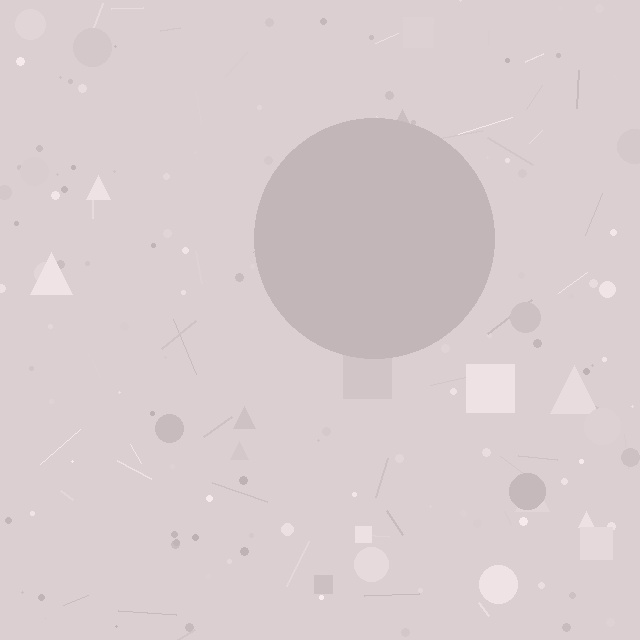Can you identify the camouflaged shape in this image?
The camouflaged shape is a circle.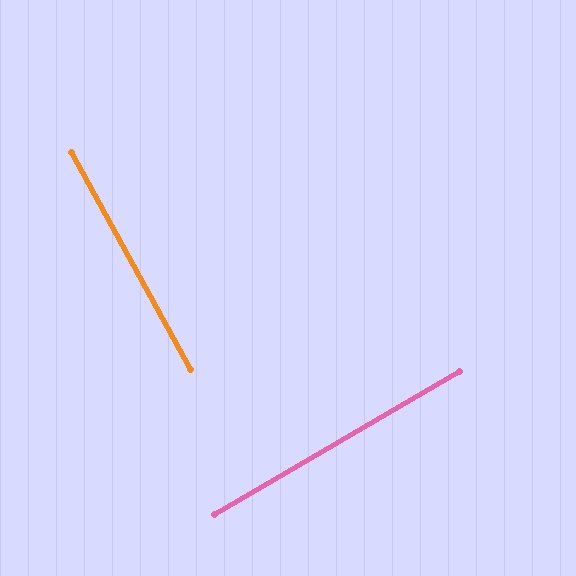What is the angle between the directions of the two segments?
Approximately 88 degrees.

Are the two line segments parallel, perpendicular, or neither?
Perpendicular — they meet at approximately 88°.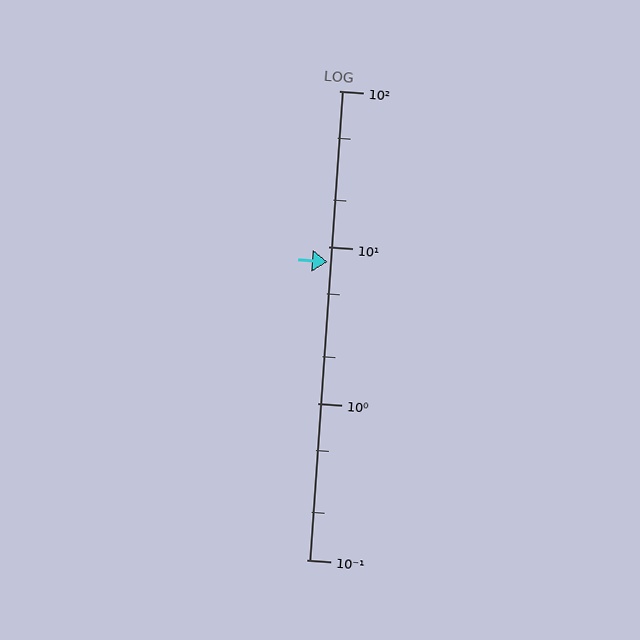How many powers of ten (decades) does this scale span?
The scale spans 3 decades, from 0.1 to 100.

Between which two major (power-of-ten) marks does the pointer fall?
The pointer is between 1 and 10.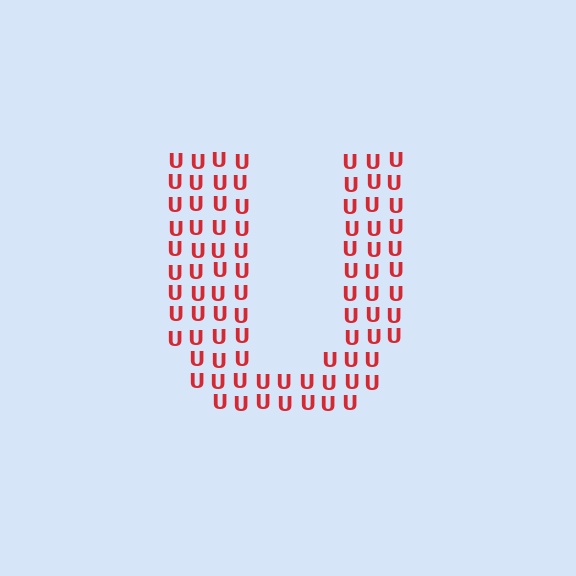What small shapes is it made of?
It is made of small letter U's.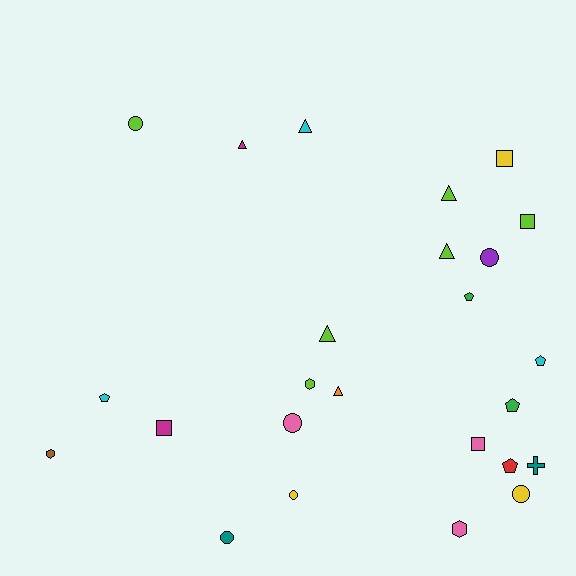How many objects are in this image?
There are 25 objects.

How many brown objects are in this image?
There is 1 brown object.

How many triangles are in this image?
There are 6 triangles.